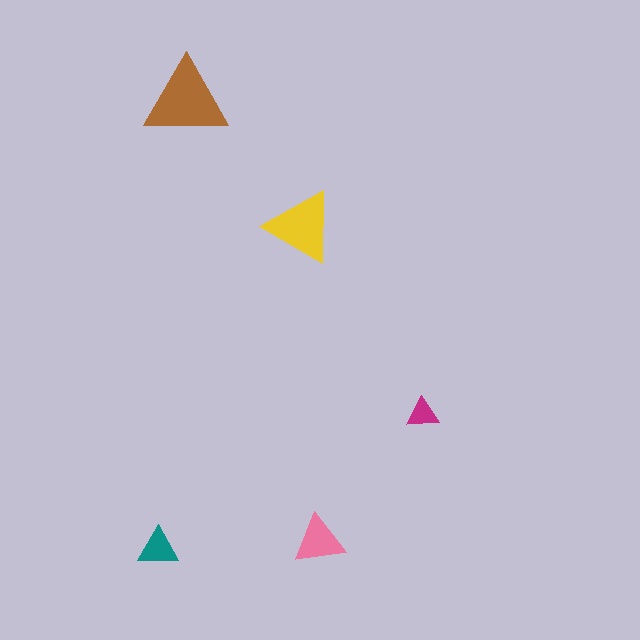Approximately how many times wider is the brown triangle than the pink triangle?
About 1.5 times wider.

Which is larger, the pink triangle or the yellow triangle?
The yellow one.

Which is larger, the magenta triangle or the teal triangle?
The teal one.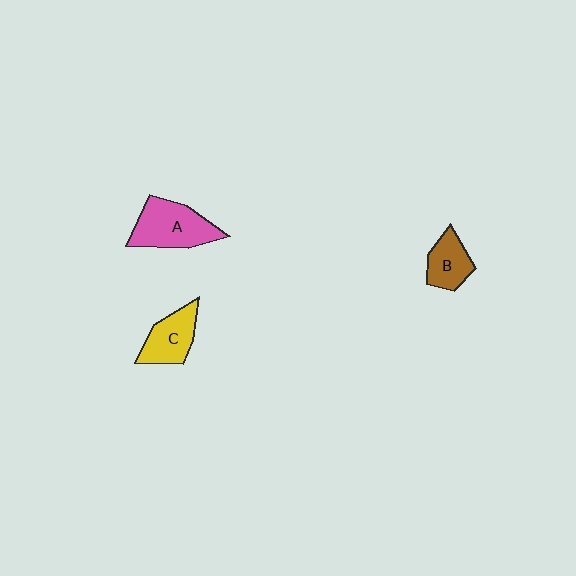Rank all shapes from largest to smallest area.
From largest to smallest: A (pink), C (yellow), B (brown).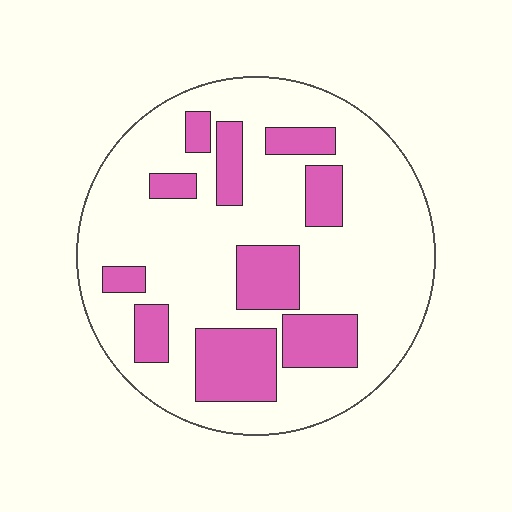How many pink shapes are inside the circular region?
10.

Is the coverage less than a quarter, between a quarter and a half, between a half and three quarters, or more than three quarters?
Between a quarter and a half.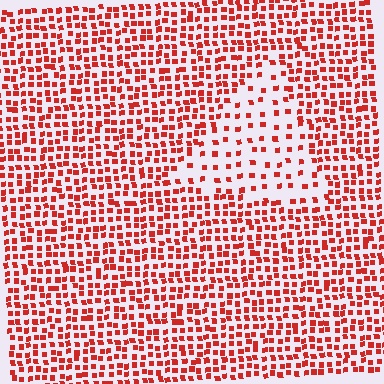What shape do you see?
I see a triangle.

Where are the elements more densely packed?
The elements are more densely packed outside the triangle boundary.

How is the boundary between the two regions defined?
The boundary is defined by a change in element density (approximately 2.3x ratio). All elements are the same color, size, and shape.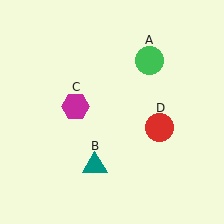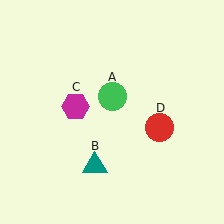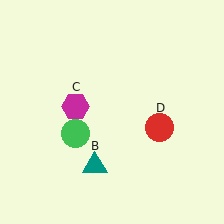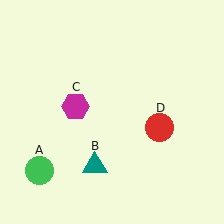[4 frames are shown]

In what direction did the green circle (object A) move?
The green circle (object A) moved down and to the left.